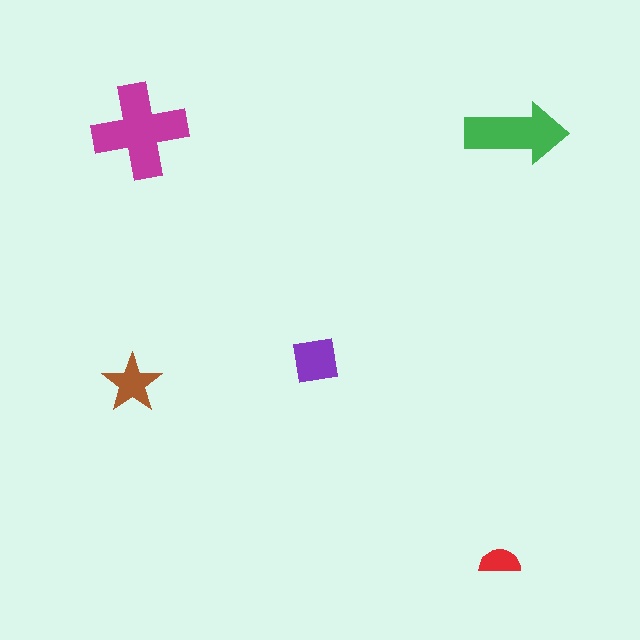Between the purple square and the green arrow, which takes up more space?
The green arrow.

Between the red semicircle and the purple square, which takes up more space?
The purple square.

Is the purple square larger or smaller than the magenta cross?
Smaller.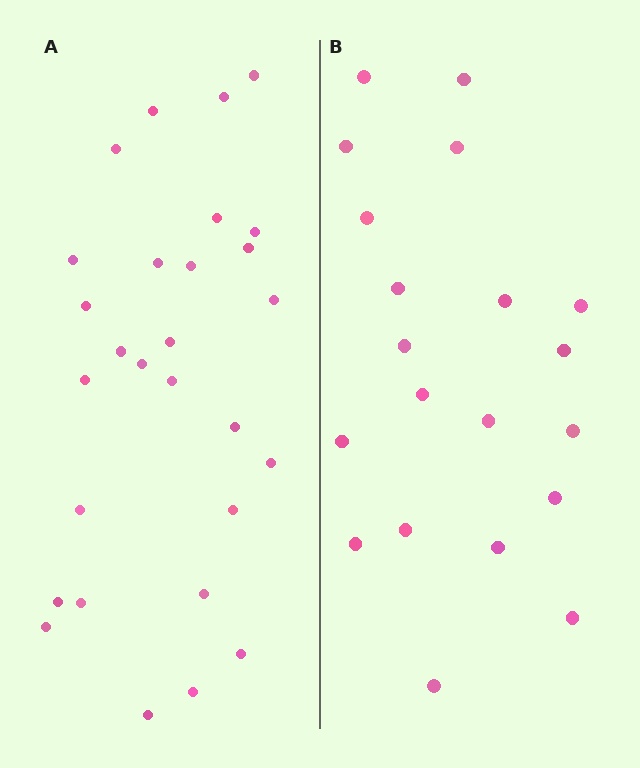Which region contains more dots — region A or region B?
Region A (the left region) has more dots.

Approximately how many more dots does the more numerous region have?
Region A has roughly 8 or so more dots than region B.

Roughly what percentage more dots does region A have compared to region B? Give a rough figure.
About 40% more.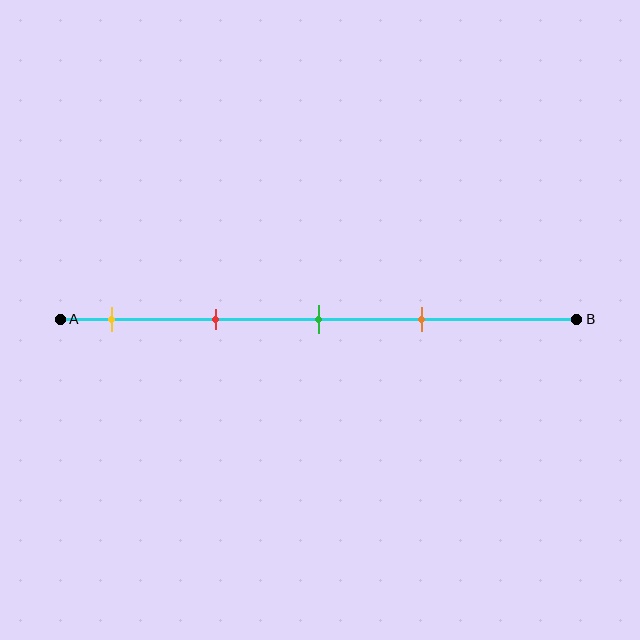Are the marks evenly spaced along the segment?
Yes, the marks are approximately evenly spaced.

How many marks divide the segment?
There are 4 marks dividing the segment.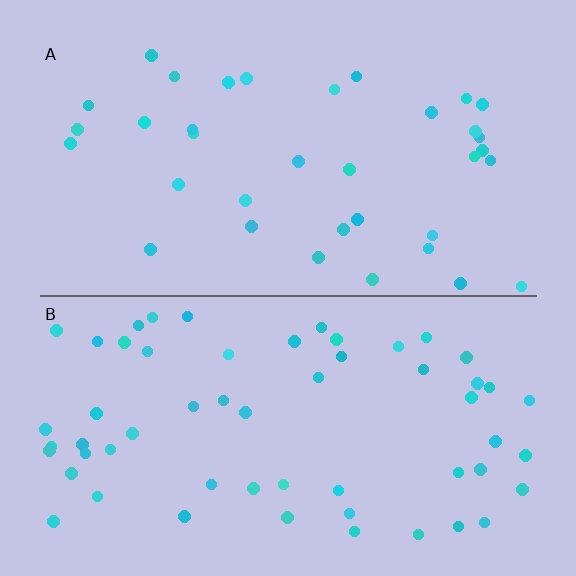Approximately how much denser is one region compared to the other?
Approximately 1.6× — region B over region A.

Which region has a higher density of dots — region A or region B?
B (the bottom).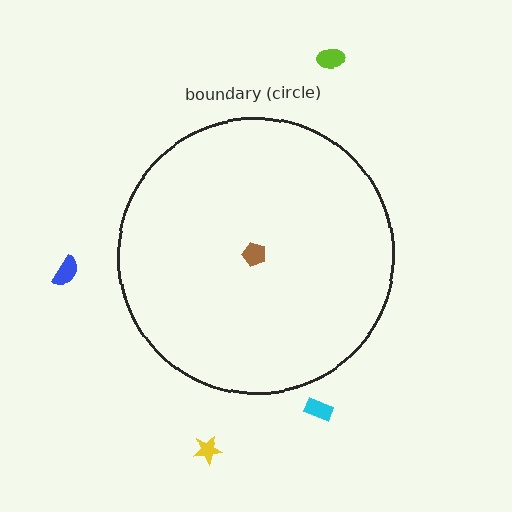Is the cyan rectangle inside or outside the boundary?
Outside.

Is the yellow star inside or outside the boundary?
Outside.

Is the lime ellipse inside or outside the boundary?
Outside.